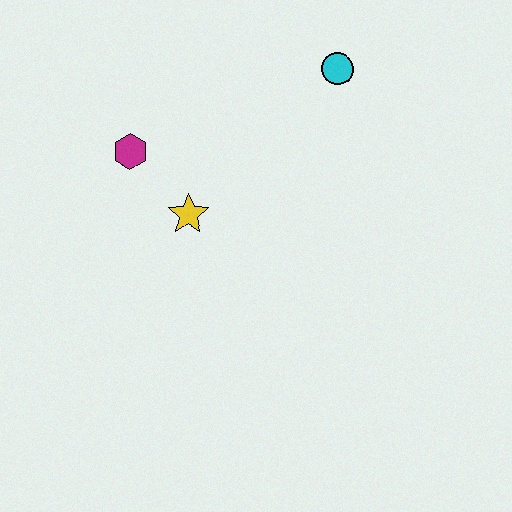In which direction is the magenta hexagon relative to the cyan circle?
The magenta hexagon is to the left of the cyan circle.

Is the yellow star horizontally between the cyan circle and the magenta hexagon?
Yes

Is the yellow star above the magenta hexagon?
No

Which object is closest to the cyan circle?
The yellow star is closest to the cyan circle.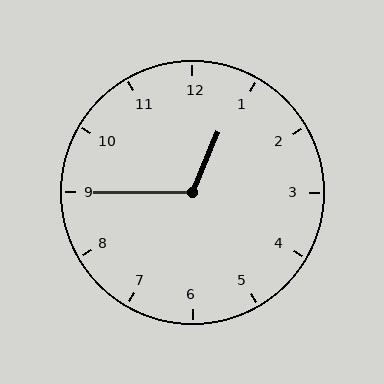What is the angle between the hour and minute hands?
Approximately 112 degrees.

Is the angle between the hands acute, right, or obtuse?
It is obtuse.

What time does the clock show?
12:45.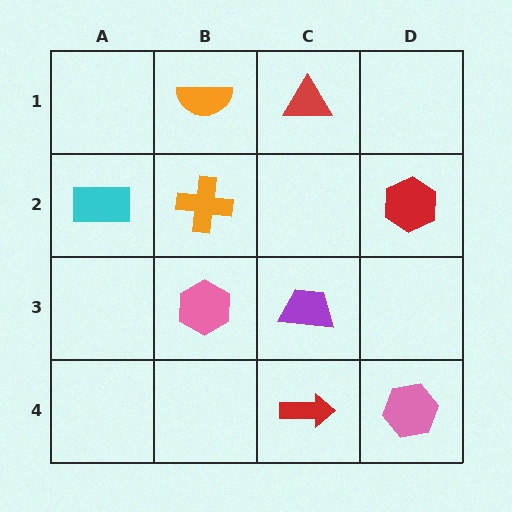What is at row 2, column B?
An orange cross.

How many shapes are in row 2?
3 shapes.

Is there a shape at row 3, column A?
No, that cell is empty.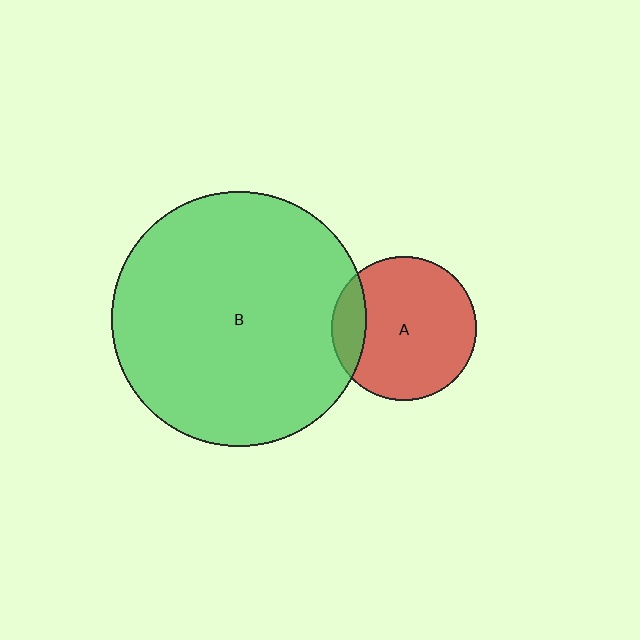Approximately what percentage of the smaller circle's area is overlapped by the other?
Approximately 15%.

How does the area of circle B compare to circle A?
Approximately 3.1 times.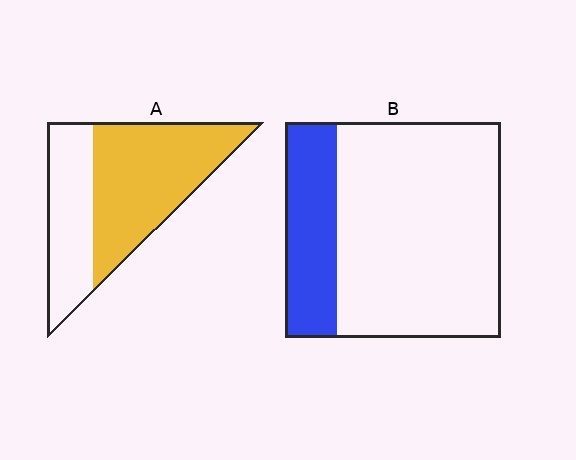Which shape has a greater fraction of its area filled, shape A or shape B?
Shape A.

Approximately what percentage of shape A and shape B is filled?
A is approximately 60% and B is approximately 25%.